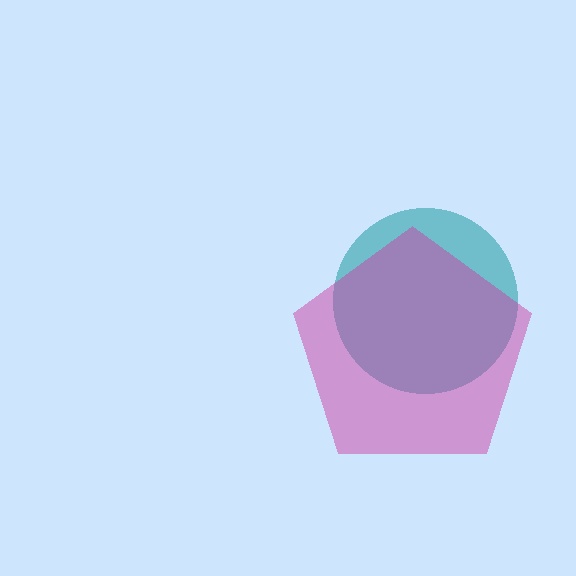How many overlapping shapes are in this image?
There are 2 overlapping shapes in the image.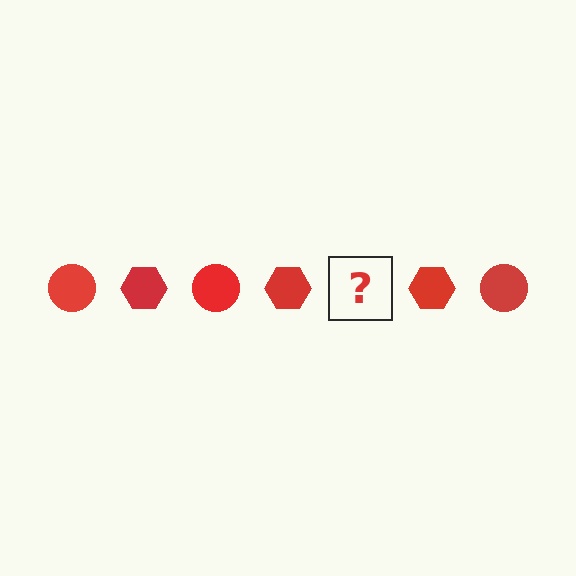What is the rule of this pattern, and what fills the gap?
The rule is that the pattern cycles through circle, hexagon shapes in red. The gap should be filled with a red circle.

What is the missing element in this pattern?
The missing element is a red circle.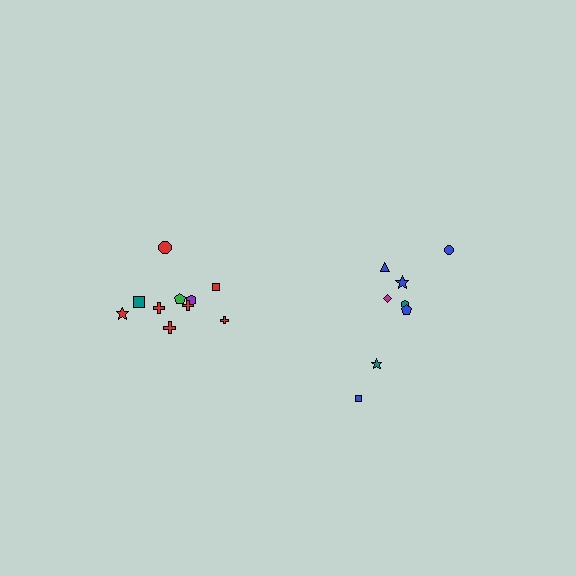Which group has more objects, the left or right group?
The left group.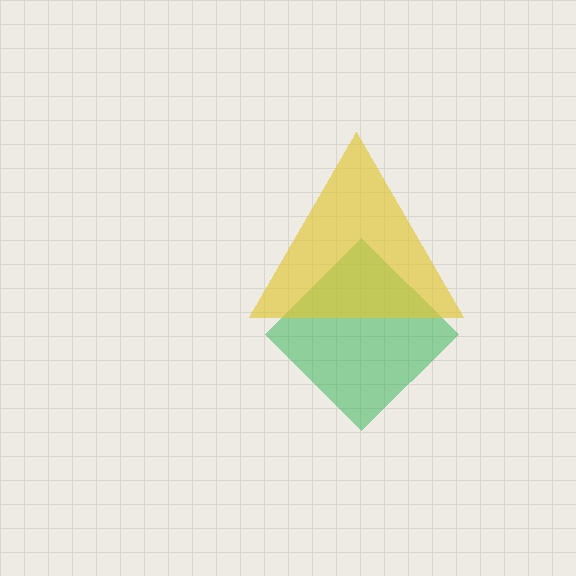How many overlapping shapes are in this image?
There are 2 overlapping shapes in the image.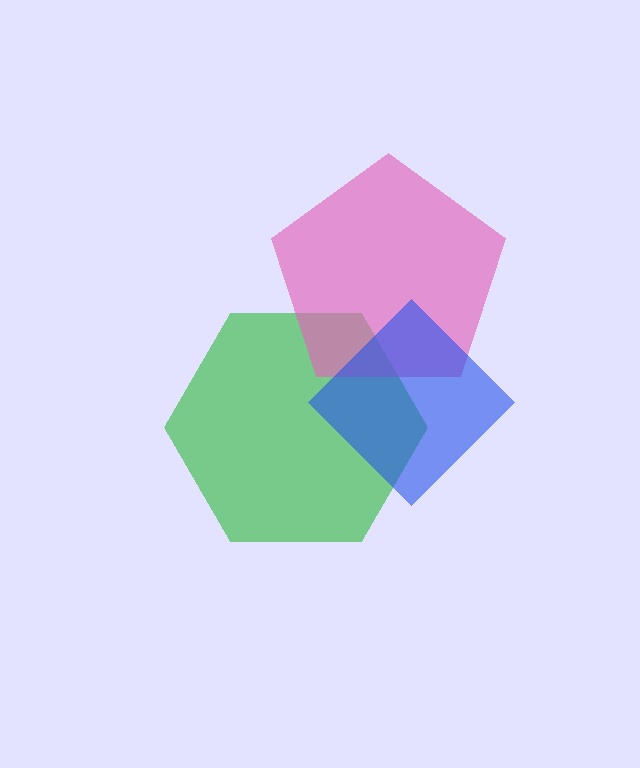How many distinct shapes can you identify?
There are 3 distinct shapes: a green hexagon, a pink pentagon, a blue diamond.